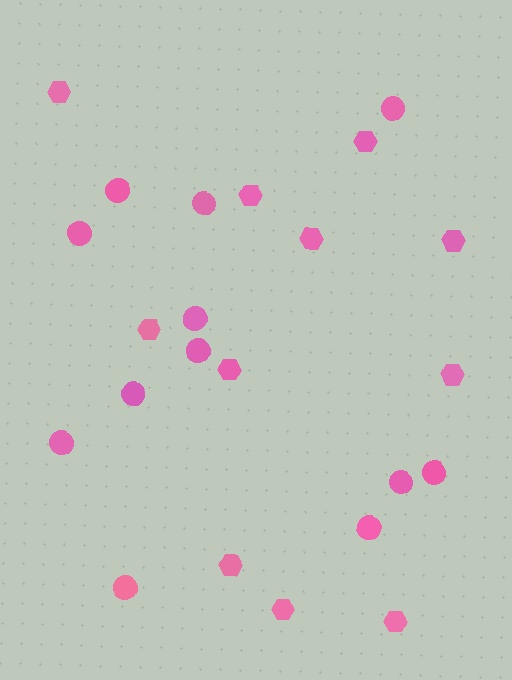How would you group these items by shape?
There are 2 groups: one group of hexagons (11) and one group of circles (12).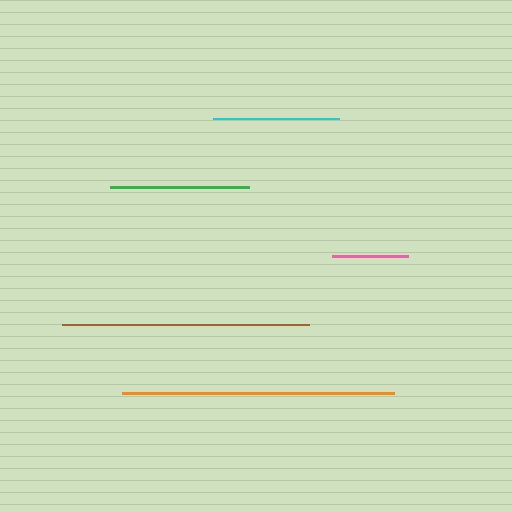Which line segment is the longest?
The orange line is the longest at approximately 273 pixels.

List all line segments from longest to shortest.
From longest to shortest: orange, brown, green, cyan, pink.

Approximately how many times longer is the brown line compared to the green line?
The brown line is approximately 1.8 times the length of the green line.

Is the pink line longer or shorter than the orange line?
The orange line is longer than the pink line.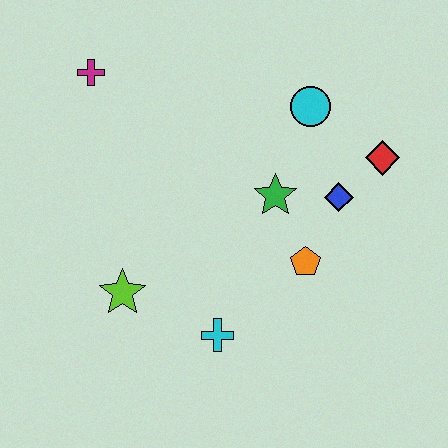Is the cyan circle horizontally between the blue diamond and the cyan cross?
Yes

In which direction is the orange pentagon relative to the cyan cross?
The orange pentagon is to the right of the cyan cross.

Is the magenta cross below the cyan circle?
No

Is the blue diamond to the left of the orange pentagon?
No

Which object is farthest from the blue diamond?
The magenta cross is farthest from the blue diamond.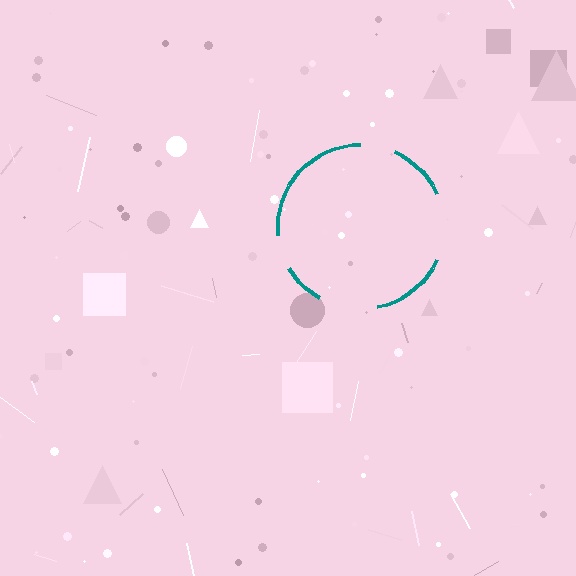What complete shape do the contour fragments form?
The contour fragments form a circle.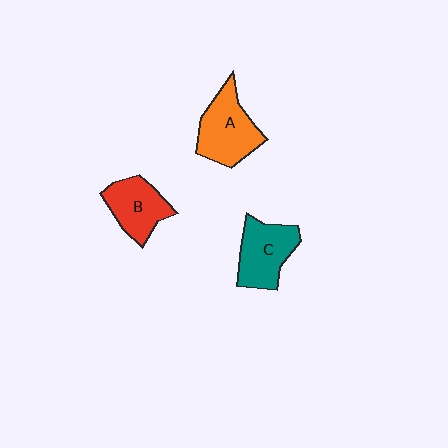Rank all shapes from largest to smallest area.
From largest to smallest: A (orange), C (teal), B (red).